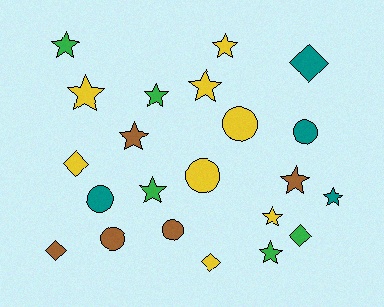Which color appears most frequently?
Yellow, with 8 objects.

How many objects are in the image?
There are 22 objects.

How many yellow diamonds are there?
There are 2 yellow diamonds.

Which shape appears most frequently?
Star, with 11 objects.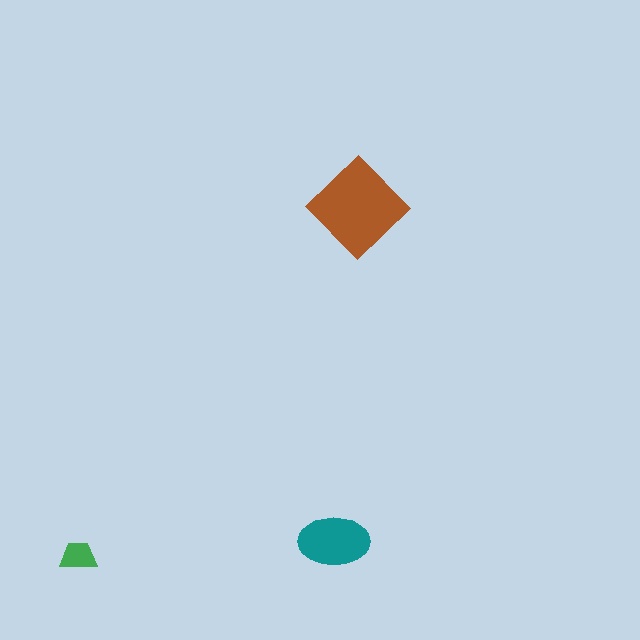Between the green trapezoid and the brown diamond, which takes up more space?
The brown diamond.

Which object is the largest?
The brown diamond.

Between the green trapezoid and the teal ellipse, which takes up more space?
The teal ellipse.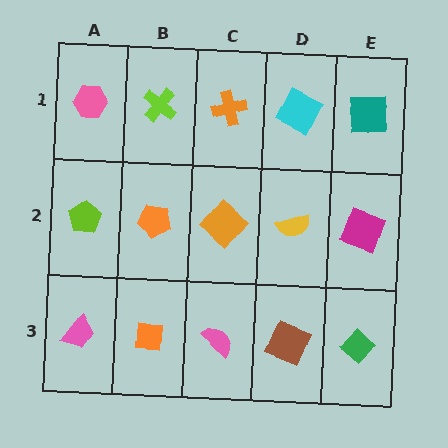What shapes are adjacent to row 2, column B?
A lime cross (row 1, column B), an orange square (row 3, column B), a lime pentagon (row 2, column A), an orange diamond (row 2, column C).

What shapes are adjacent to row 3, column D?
A yellow semicircle (row 2, column D), a pink semicircle (row 3, column C), a green diamond (row 3, column E).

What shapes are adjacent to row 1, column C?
An orange diamond (row 2, column C), a lime cross (row 1, column B), a cyan square (row 1, column D).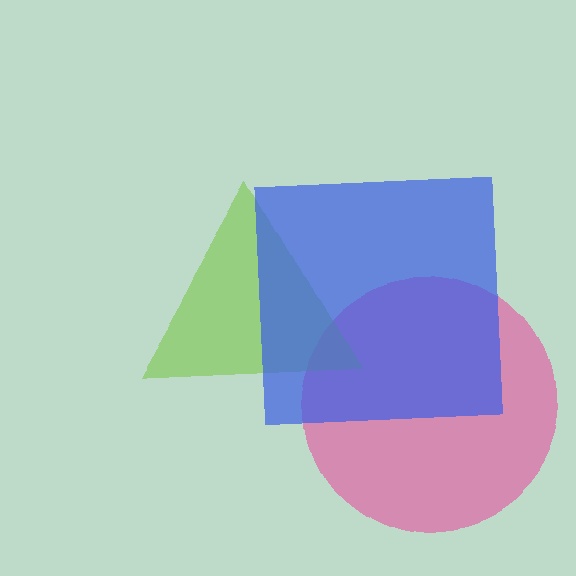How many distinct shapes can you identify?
There are 3 distinct shapes: a pink circle, a lime triangle, a blue square.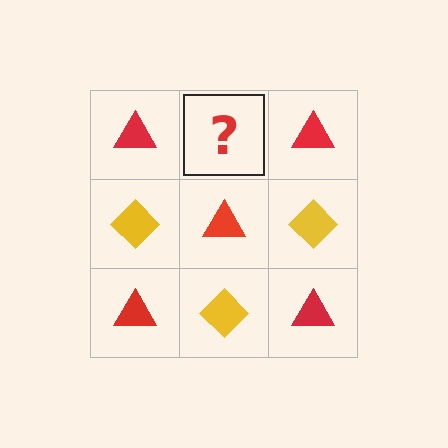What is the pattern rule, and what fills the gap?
The rule is that it alternates red triangle and yellow diamond in a checkerboard pattern. The gap should be filled with a yellow diamond.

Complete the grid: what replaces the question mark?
The question mark should be replaced with a yellow diamond.